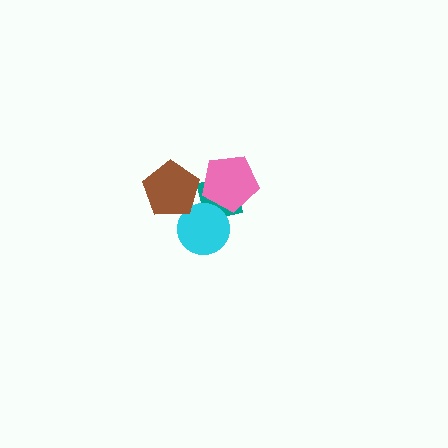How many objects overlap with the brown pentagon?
1 object overlaps with the brown pentagon.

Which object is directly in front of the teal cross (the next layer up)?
The pink pentagon is directly in front of the teal cross.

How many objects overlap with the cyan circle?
1 object overlaps with the cyan circle.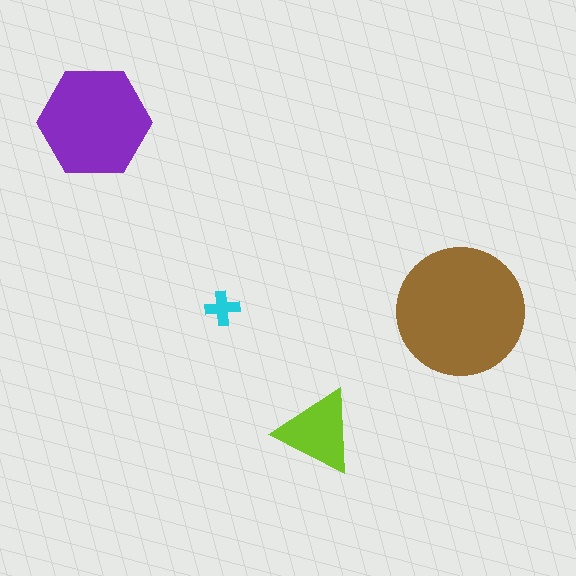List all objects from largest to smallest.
The brown circle, the purple hexagon, the lime triangle, the cyan cross.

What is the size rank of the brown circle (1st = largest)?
1st.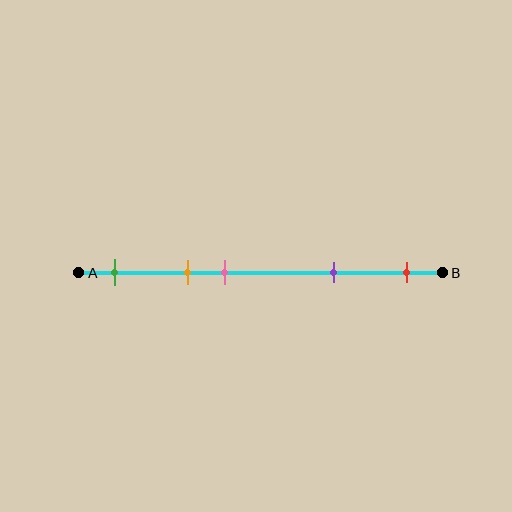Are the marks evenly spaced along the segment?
No, the marks are not evenly spaced.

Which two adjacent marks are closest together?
The orange and pink marks are the closest adjacent pair.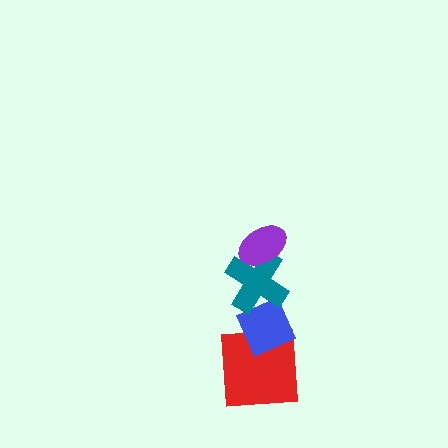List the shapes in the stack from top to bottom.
From top to bottom: the purple ellipse, the teal cross, the blue diamond, the red square.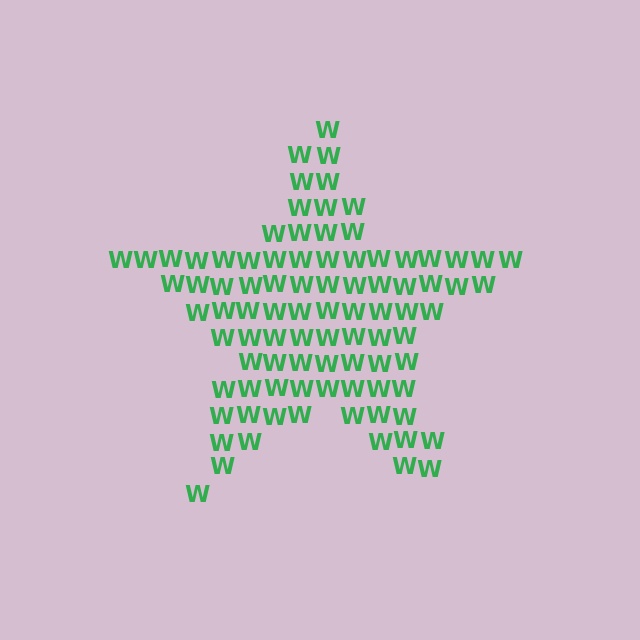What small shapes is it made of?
It is made of small letter W's.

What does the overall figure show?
The overall figure shows a star.